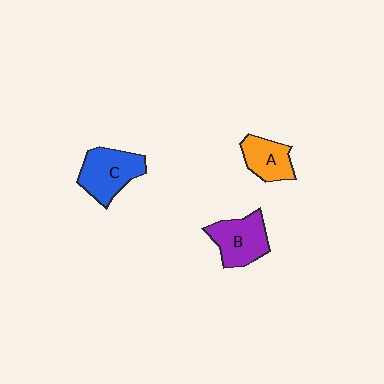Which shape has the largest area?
Shape C (blue).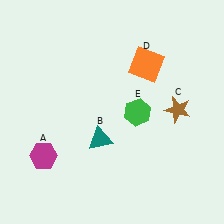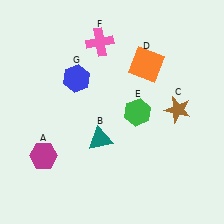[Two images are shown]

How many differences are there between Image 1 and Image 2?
There are 2 differences between the two images.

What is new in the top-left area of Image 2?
A blue hexagon (G) was added in the top-left area of Image 2.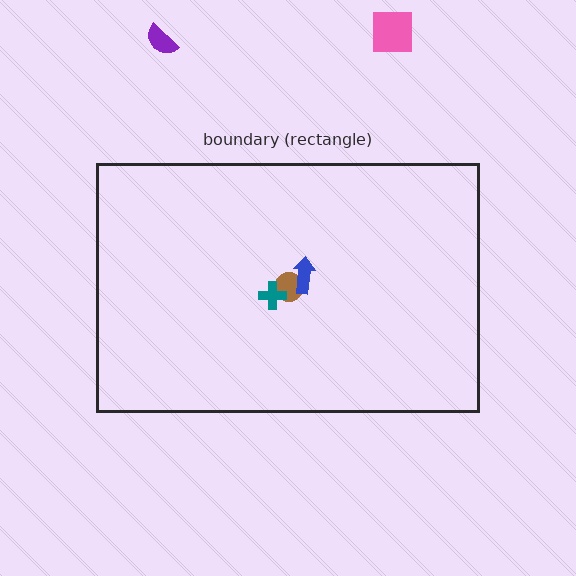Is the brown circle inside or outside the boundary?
Inside.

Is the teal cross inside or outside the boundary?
Inside.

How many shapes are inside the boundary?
3 inside, 2 outside.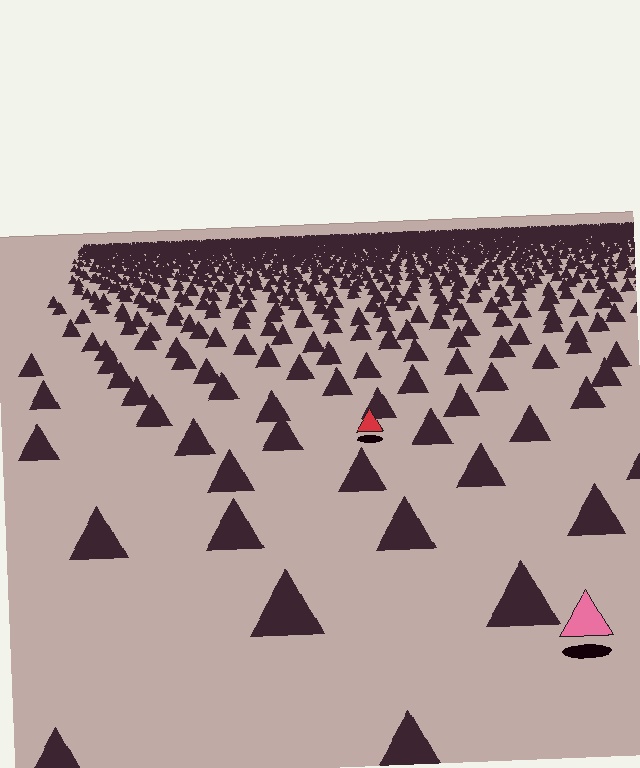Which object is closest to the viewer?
The pink triangle is closest. The texture marks near it are larger and more spread out.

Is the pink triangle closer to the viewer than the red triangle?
Yes. The pink triangle is closer — you can tell from the texture gradient: the ground texture is coarser near it.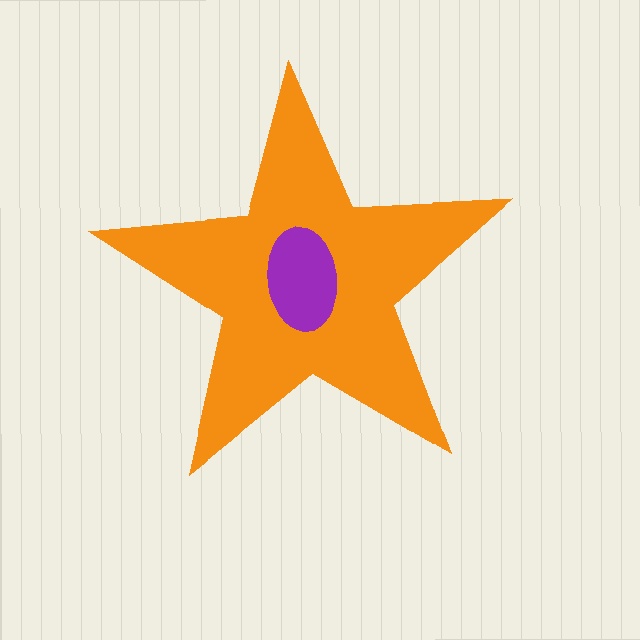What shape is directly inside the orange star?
The purple ellipse.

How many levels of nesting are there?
2.